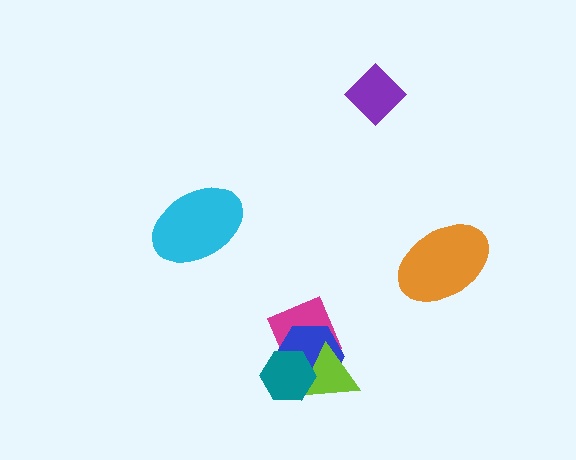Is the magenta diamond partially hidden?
Yes, it is partially covered by another shape.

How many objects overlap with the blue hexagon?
3 objects overlap with the blue hexagon.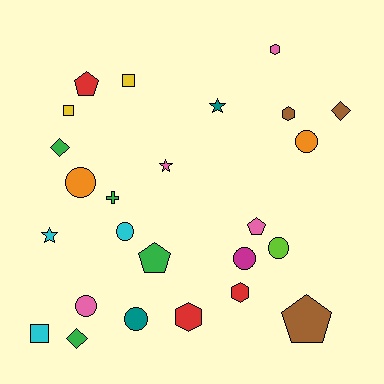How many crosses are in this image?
There is 1 cross.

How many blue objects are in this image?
There are no blue objects.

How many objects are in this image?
There are 25 objects.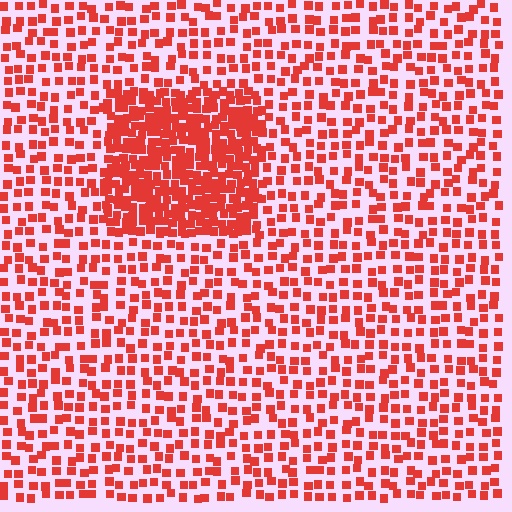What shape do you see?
I see a rectangle.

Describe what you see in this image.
The image contains small red elements arranged at two different densities. A rectangle-shaped region is visible where the elements are more densely packed than the surrounding area.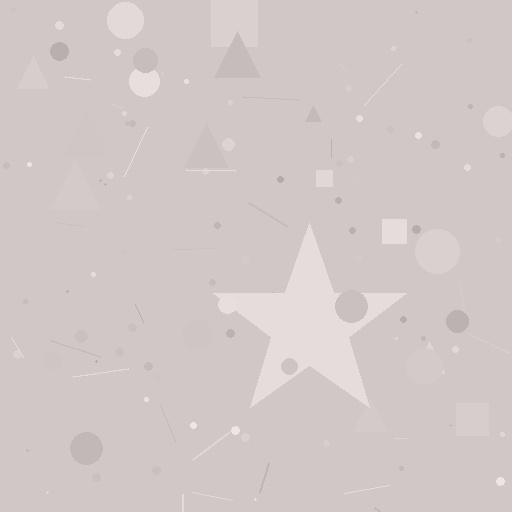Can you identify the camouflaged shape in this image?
The camouflaged shape is a star.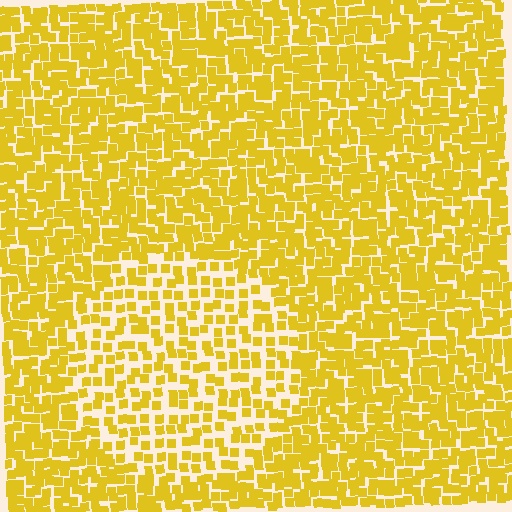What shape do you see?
I see a circle.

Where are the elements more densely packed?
The elements are more densely packed outside the circle boundary.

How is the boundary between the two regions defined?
The boundary is defined by a change in element density (approximately 1.8x ratio). All elements are the same color, size, and shape.